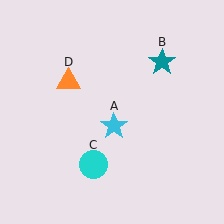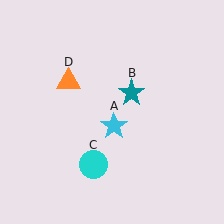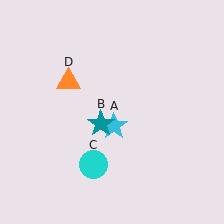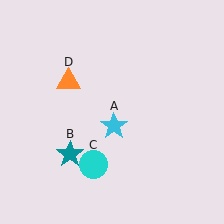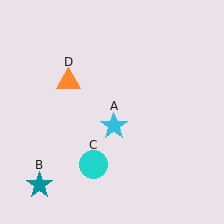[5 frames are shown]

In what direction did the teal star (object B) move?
The teal star (object B) moved down and to the left.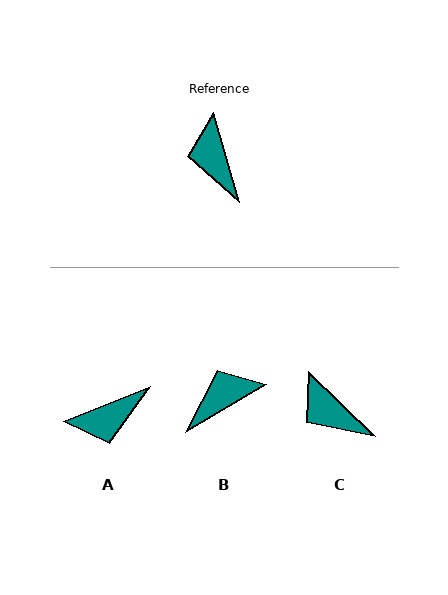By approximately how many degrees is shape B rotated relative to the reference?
Approximately 76 degrees clockwise.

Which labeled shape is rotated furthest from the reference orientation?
A, about 95 degrees away.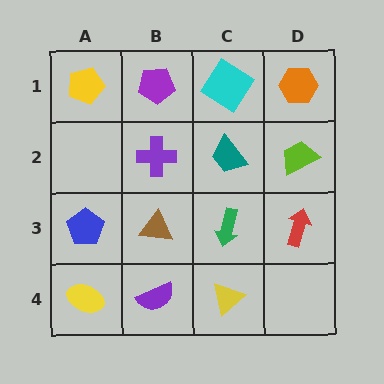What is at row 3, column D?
A red arrow.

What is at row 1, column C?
A cyan diamond.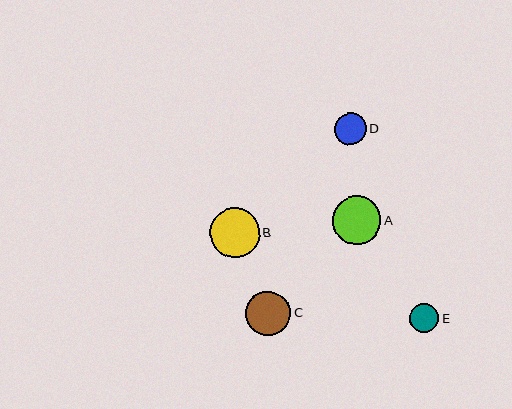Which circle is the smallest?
Circle E is the smallest with a size of approximately 30 pixels.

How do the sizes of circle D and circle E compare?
Circle D and circle E are approximately the same size.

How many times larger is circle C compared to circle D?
Circle C is approximately 1.4 times the size of circle D.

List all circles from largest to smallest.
From largest to smallest: B, A, C, D, E.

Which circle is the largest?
Circle B is the largest with a size of approximately 50 pixels.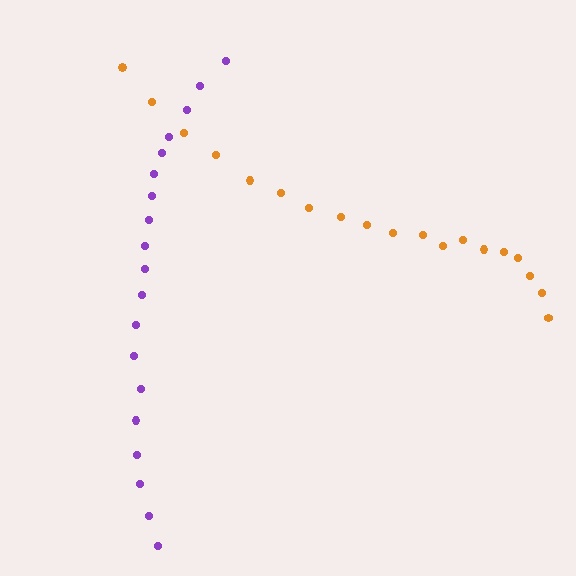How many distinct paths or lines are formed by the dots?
There are 2 distinct paths.